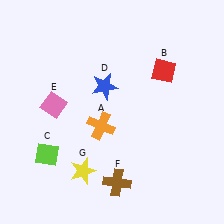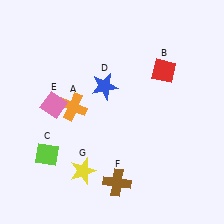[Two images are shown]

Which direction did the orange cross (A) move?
The orange cross (A) moved left.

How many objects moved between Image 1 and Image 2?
1 object moved between the two images.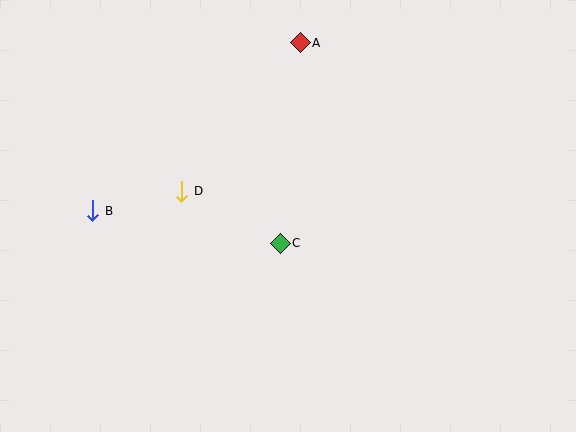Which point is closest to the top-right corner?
Point A is closest to the top-right corner.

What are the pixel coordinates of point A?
Point A is at (300, 43).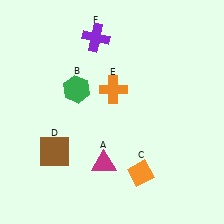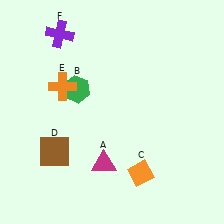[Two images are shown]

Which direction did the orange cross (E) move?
The orange cross (E) moved left.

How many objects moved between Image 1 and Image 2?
2 objects moved between the two images.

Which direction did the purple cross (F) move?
The purple cross (F) moved left.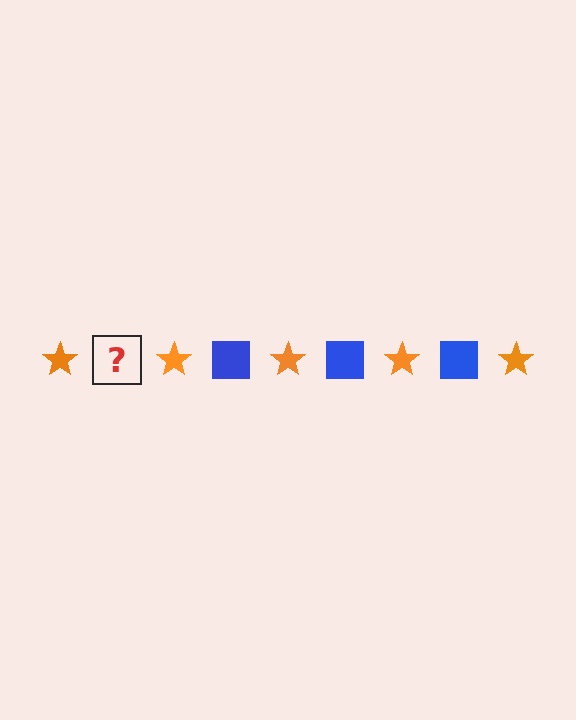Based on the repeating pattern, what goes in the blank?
The blank should be a blue square.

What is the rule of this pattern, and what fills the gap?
The rule is that the pattern alternates between orange star and blue square. The gap should be filled with a blue square.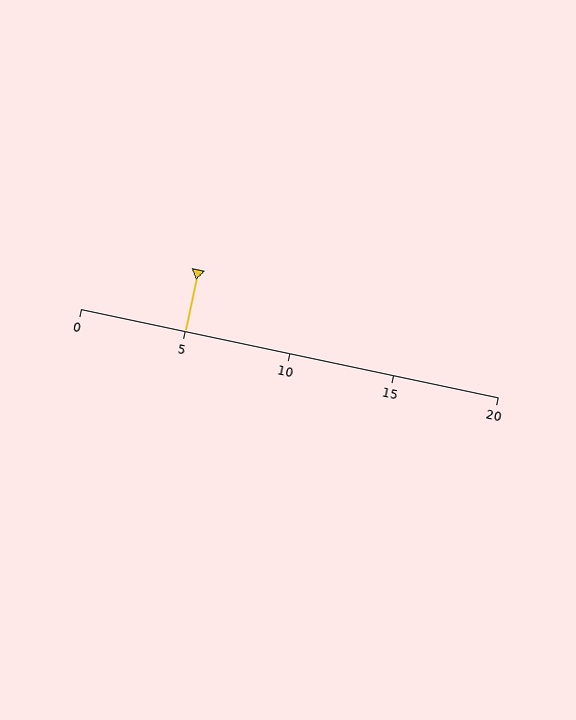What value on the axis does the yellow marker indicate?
The marker indicates approximately 5.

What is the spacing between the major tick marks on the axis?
The major ticks are spaced 5 apart.